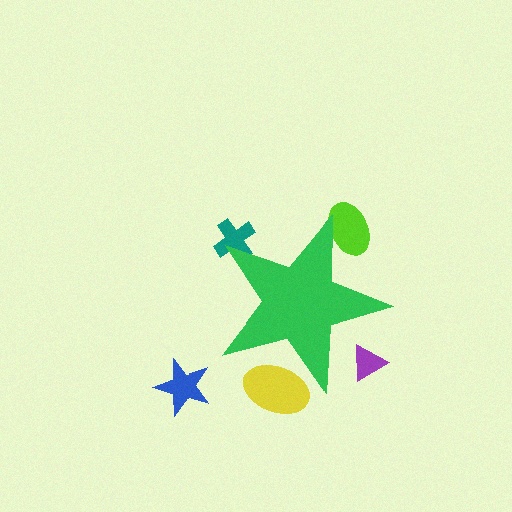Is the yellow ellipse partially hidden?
Yes, the yellow ellipse is partially hidden behind the green star.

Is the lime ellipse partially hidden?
Yes, the lime ellipse is partially hidden behind the green star.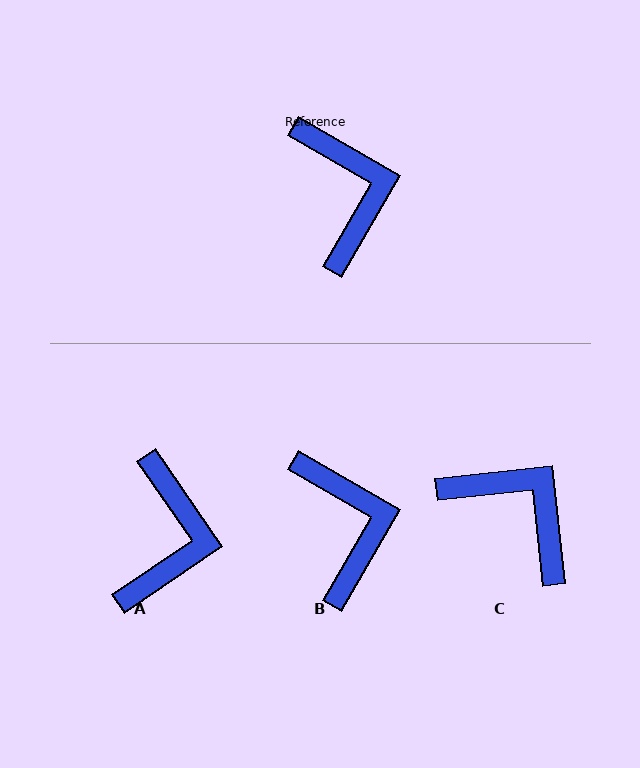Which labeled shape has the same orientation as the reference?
B.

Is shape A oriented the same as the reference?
No, it is off by about 26 degrees.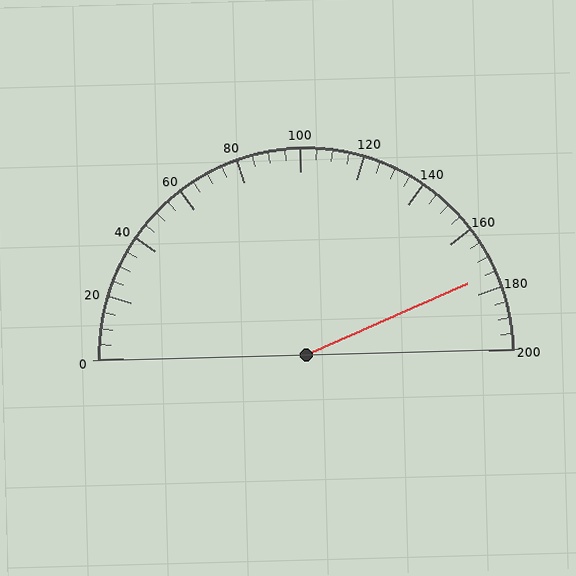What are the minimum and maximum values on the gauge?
The gauge ranges from 0 to 200.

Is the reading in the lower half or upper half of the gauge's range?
The reading is in the upper half of the range (0 to 200).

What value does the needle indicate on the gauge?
The needle indicates approximately 175.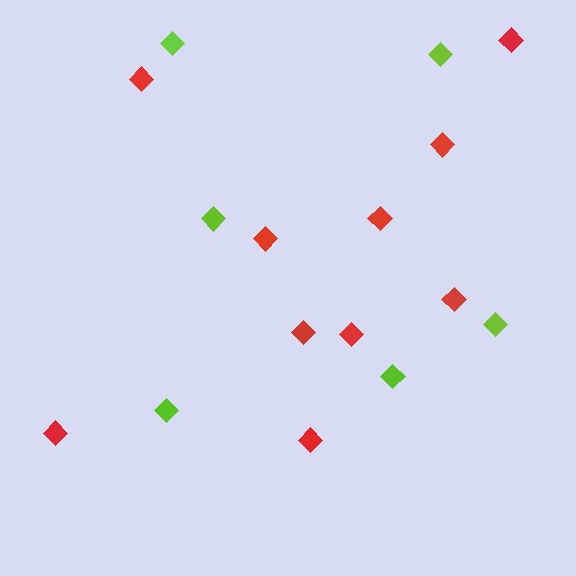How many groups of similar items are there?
There are 2 groups: one group of red diamonds (10) and one group of lime diamonds (6).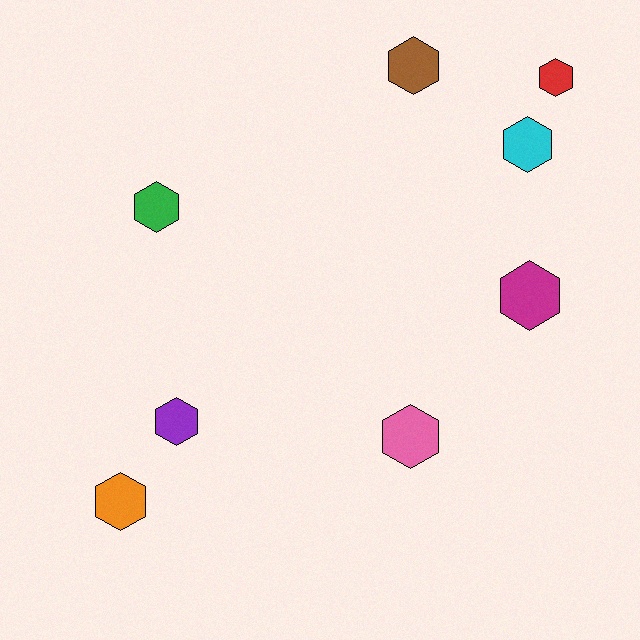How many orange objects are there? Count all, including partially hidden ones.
There is 1 orange object.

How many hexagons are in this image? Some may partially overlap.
There are 8 hexagons.